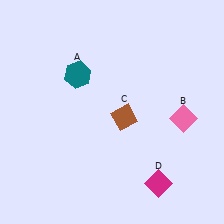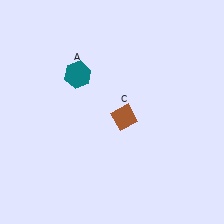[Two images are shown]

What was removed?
The pink diamond (B), the magenta diamond (D) were removed in Image 2.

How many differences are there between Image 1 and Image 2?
There are 2 differences between the two images.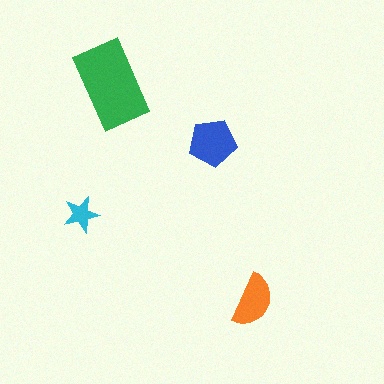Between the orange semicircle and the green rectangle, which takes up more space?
The green rectangle.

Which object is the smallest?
The cyan star.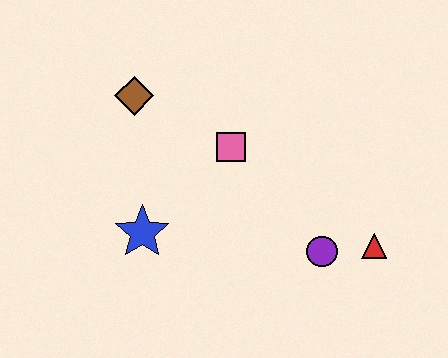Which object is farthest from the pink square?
The red triangle is farthest from the pink square.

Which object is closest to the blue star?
The pink square is closest to the blue star.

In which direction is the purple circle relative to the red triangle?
The purple circle is to the left of the red triangle.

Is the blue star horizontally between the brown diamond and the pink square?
Yes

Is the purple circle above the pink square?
No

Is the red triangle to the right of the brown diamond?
Yes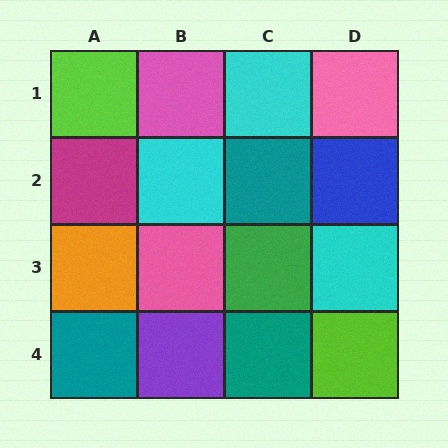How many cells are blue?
1 cell is blue.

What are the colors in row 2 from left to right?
Magenta, cyan, teal, blue.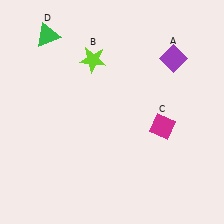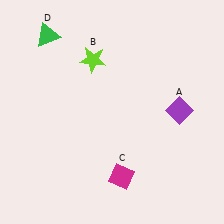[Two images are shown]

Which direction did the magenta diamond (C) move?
The magenta diamond (C) moved down.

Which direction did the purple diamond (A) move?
The purple diamond (A) moved down.